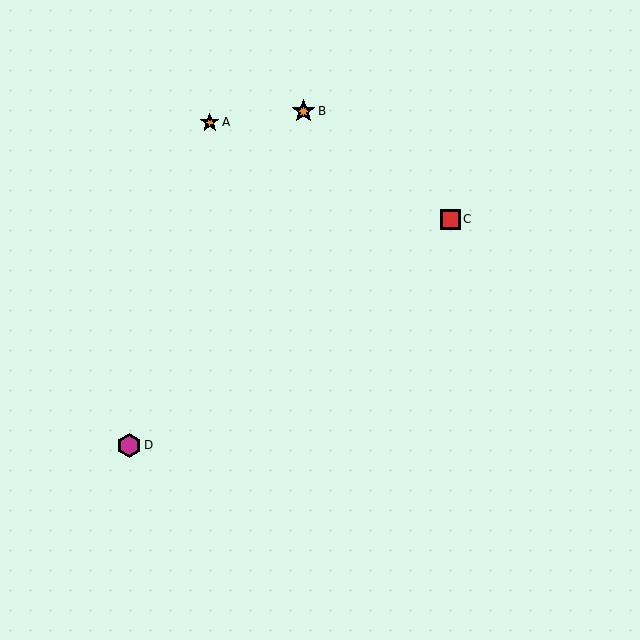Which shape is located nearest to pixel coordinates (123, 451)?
The magenta hexagon (labeled D) at (129, 445) is nearest to that location.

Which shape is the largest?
The magenta hexagon (labeled D) is the largest.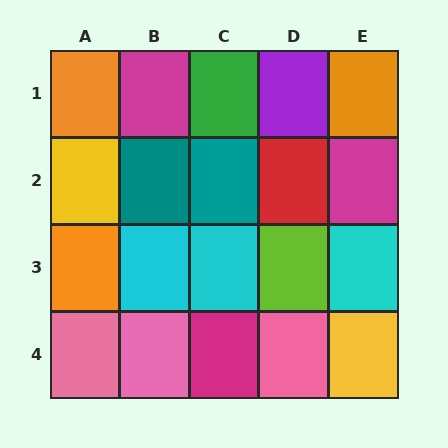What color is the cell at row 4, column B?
Pink.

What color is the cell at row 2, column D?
Red.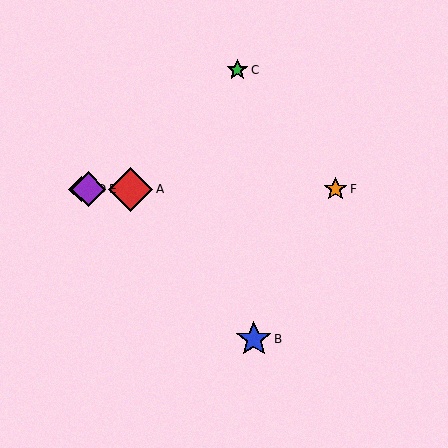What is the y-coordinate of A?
Object A is at y≈189.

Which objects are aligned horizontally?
Objects A, D, E, F are aligned horizontally.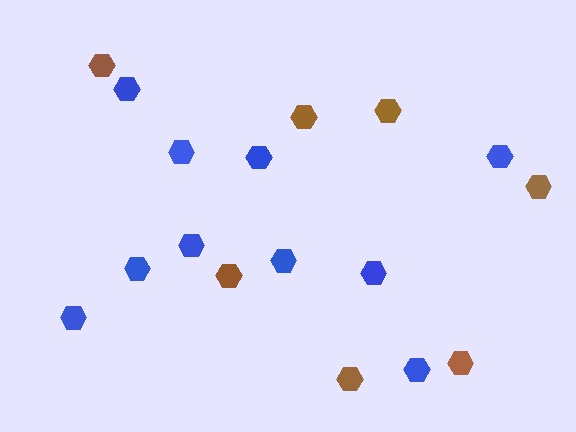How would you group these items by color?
There are 2 groups: one group of brown hexagons (7) and one group of blue hexagons (10).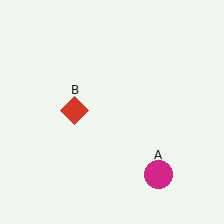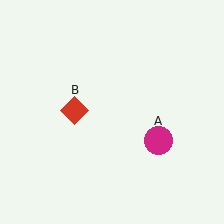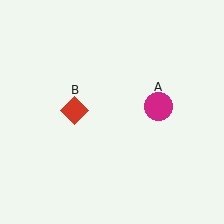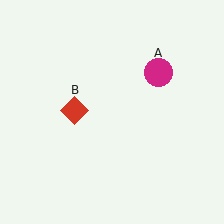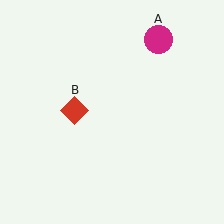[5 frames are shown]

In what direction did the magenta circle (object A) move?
The magenta circle (object A) moved up.